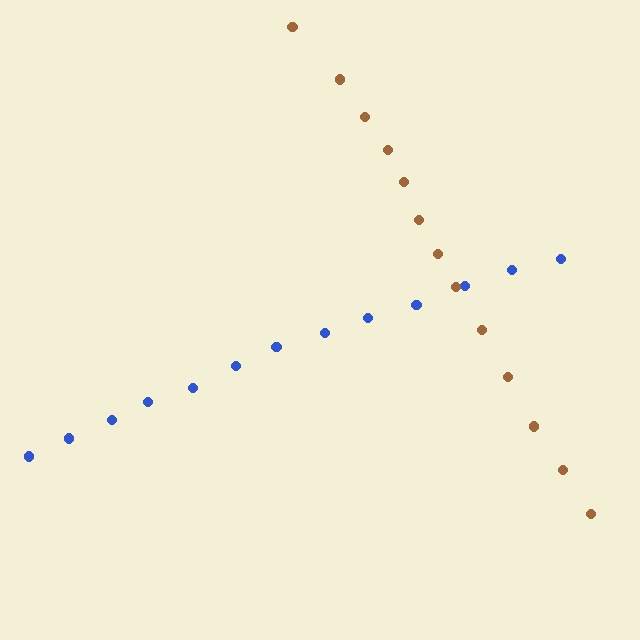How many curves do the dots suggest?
There are 2 distinct paths.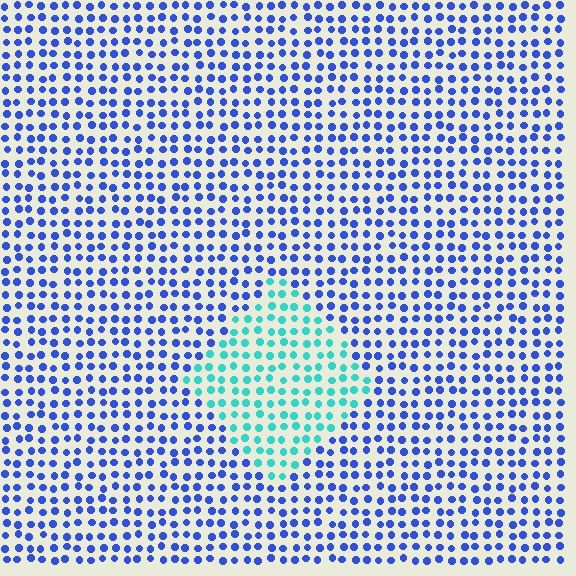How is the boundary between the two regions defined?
The boundary is defined purely by a slight shift in hue (about 56 degrees). Spacing, size, and orientation are identical on both sides.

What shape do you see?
I see a diamond.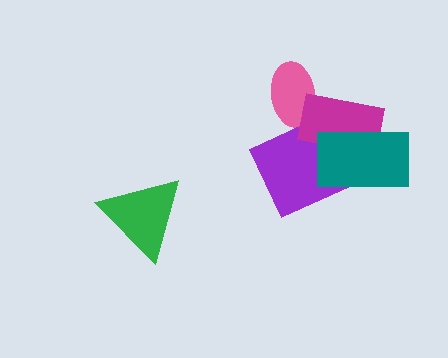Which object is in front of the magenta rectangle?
The teal rectangle is in front of the magenta rectangle.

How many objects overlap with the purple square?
2 objects overlap with the purple square.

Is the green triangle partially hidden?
No, no other shape covers it.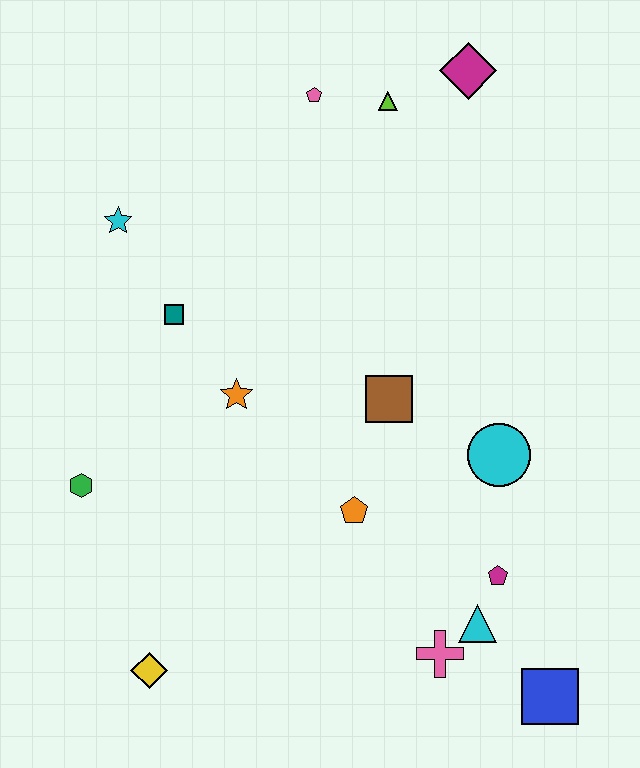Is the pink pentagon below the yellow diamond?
No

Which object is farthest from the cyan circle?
The cyan star is farthest from the cyan circle.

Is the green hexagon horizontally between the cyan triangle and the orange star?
No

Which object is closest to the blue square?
The cyan triangle is closest to the blue square.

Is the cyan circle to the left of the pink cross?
No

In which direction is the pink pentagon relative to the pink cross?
The pink pentagon is above the pink cross.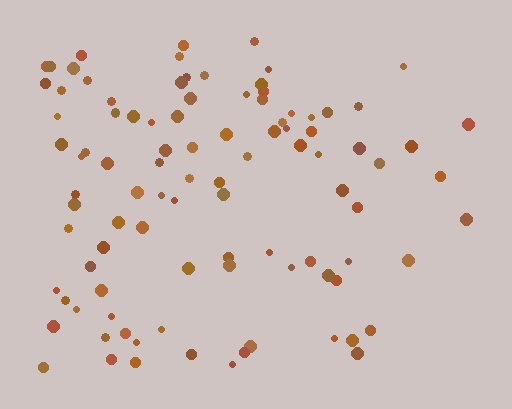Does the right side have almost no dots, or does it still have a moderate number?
Still a moderate number, just noticeably fewer than the left.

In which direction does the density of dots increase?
From right to left, with the left side densest.